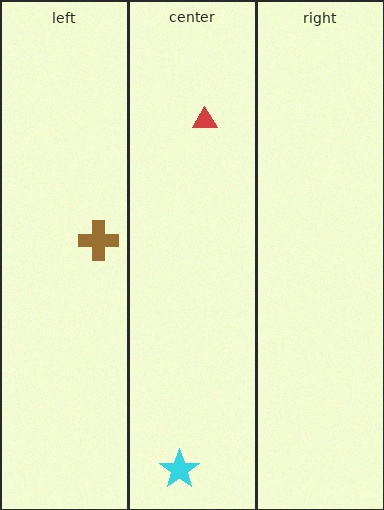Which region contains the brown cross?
The left region.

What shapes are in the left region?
The brown cross.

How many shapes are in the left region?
1.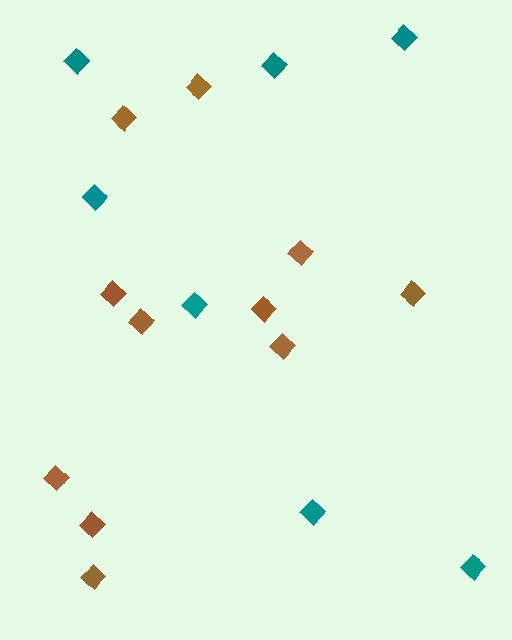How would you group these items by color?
There are 2 groups: one group of teal diamonds (7) and one group of brown diamonds (11).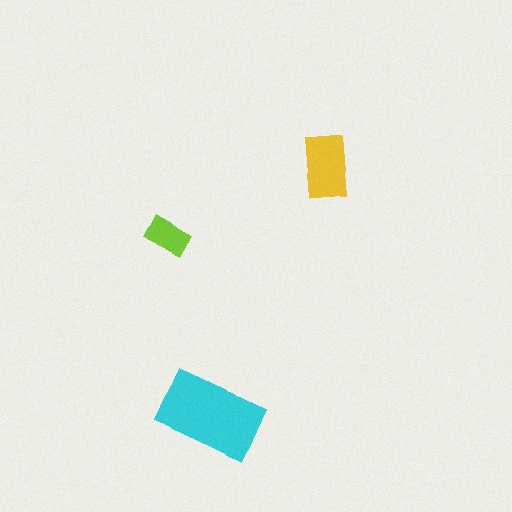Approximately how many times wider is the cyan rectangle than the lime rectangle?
About 2.5 times wider.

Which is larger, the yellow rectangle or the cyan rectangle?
The cyan one.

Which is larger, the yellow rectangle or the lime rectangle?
The yellow one.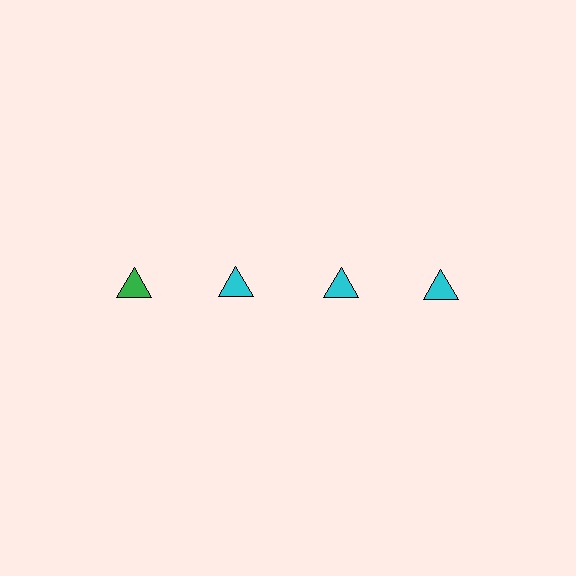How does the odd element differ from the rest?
It has a different color: green instead of cyan.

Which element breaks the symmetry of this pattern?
The green triangle in the top row, leftmost column breaks the symmetry. All other shapes are cyan triangles.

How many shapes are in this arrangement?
There are 4 shapes arranged in a grid pattern.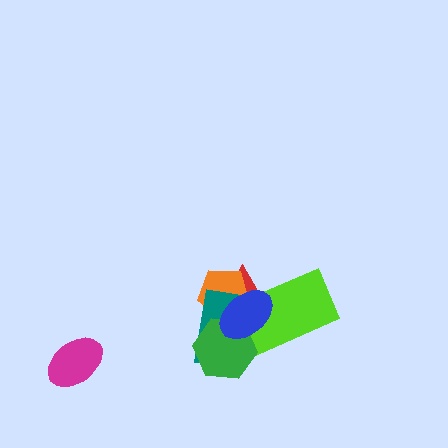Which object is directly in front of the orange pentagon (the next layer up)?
The teal rectangle is directly in front of the orange pentagon.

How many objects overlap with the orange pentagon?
3 objects overlap with the orange pentagon.